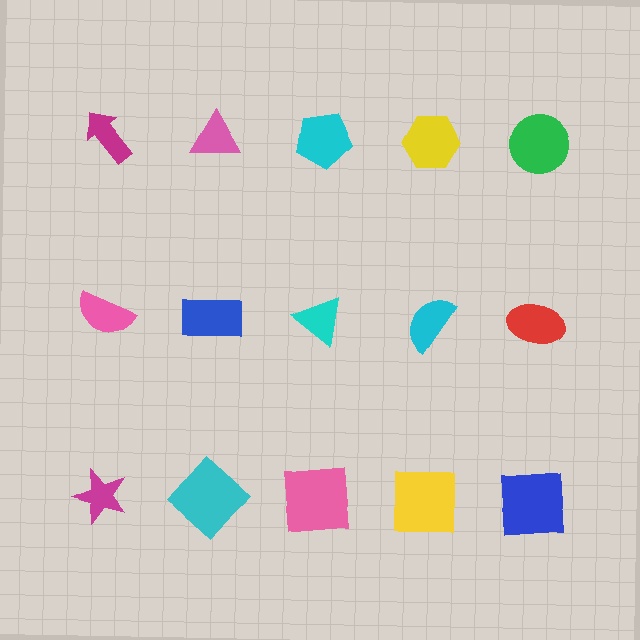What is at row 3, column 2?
A cyan diamond.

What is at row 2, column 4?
A cyan semicircle.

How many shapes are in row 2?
5 shapes.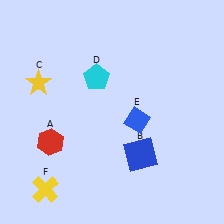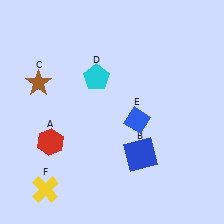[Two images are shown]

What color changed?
The star (C) changed from yellow in Image 1 to brown in Image 2.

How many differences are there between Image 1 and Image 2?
There is 1 difference between the two images.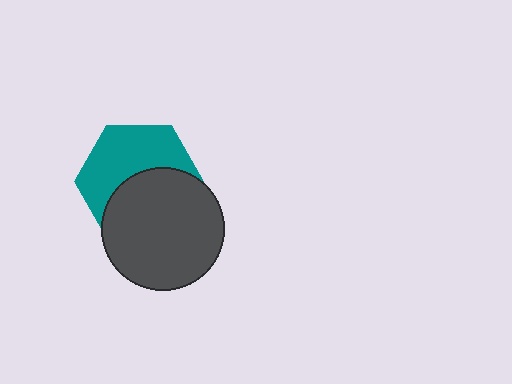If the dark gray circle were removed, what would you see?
You would see the complete teal hexagon.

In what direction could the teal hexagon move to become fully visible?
The teal hexagon could move up. That would shift it out from behind the dark gray circle entirely.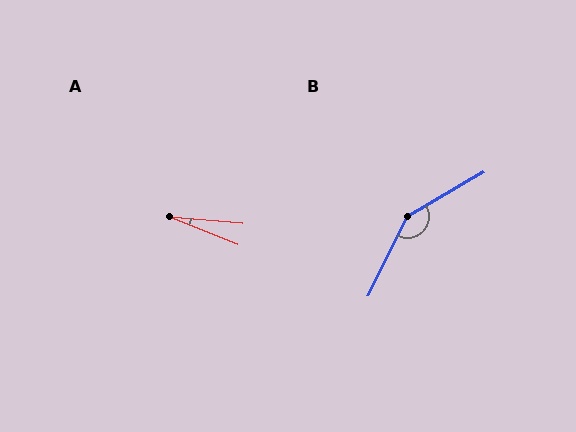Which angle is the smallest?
A, at approximately 17 degrees.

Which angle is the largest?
B, at approximately 146 degrees.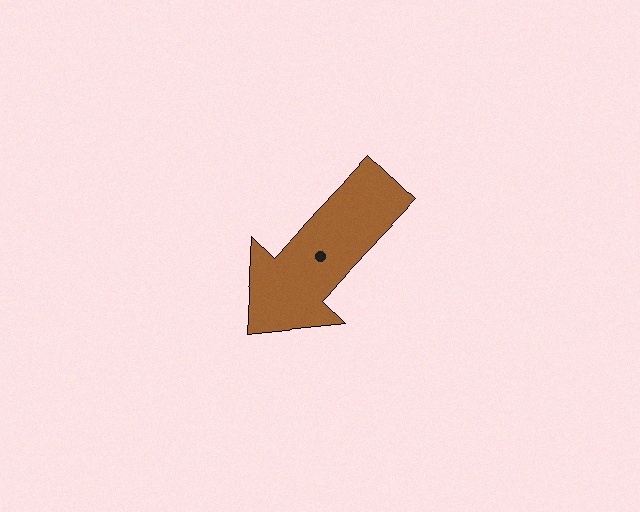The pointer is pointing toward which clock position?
Roughly 7 o'clock.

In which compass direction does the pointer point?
Southwest.